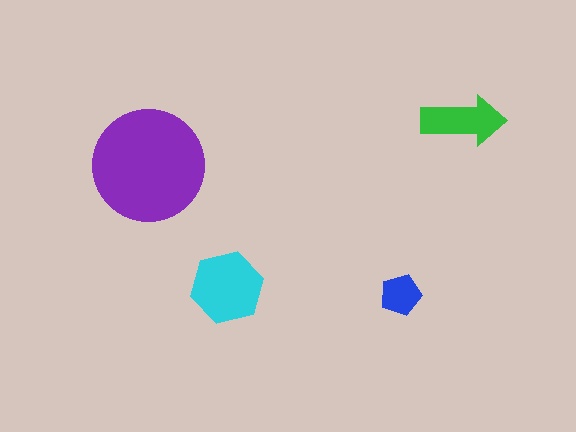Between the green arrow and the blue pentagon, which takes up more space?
The green arrow.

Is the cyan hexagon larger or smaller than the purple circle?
Smaller.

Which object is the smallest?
The blue pentagon.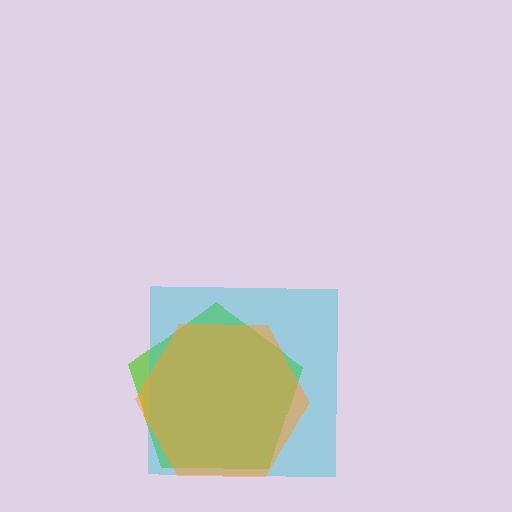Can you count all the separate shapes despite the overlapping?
Yes, there are 3 separate shapes.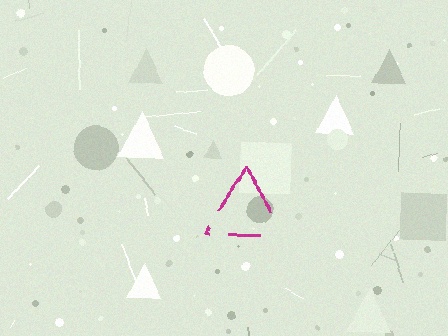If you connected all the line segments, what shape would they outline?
They would outline a triangle.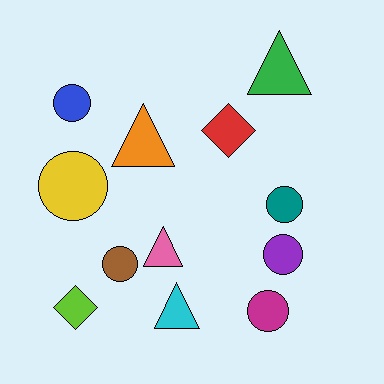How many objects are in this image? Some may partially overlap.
There are 12 objects.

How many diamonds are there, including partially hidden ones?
There are 2 diamonds.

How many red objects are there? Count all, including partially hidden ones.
There is 1 red object.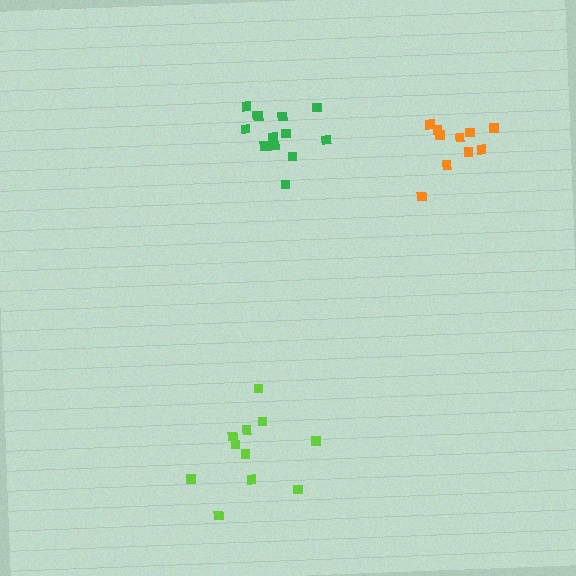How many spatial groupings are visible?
There are 3 spatial groupings.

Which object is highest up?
The green cluster is topmost.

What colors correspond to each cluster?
The clusters are colored: lime, orange, green.